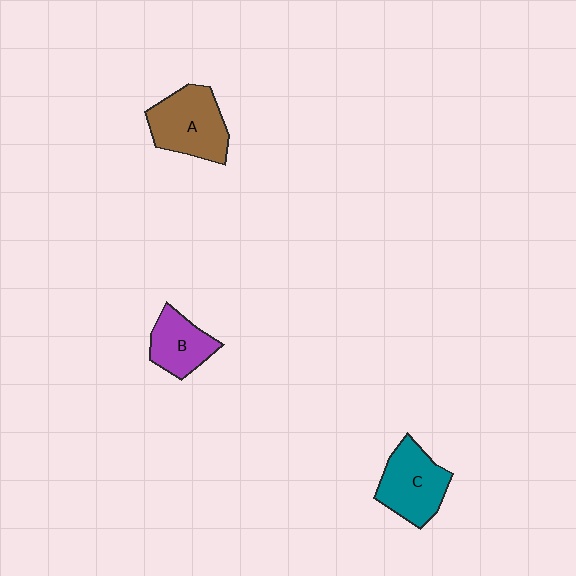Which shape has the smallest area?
Shape B (purple).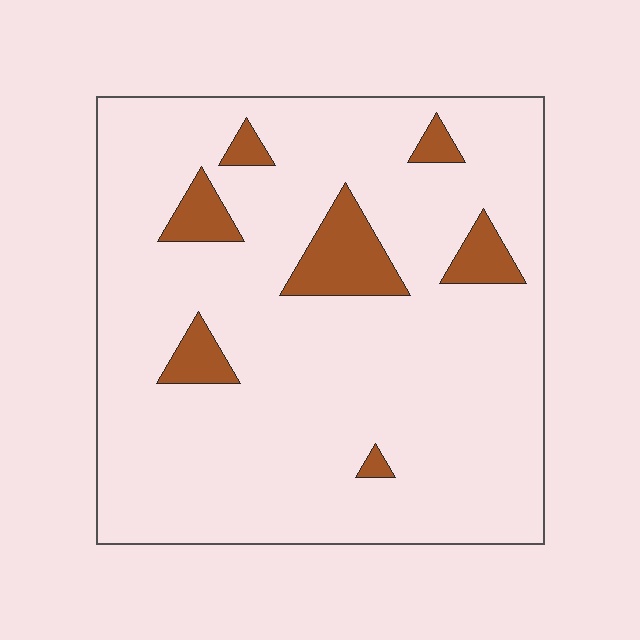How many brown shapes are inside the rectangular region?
7.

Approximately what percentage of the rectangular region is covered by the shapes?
Approximately 10%.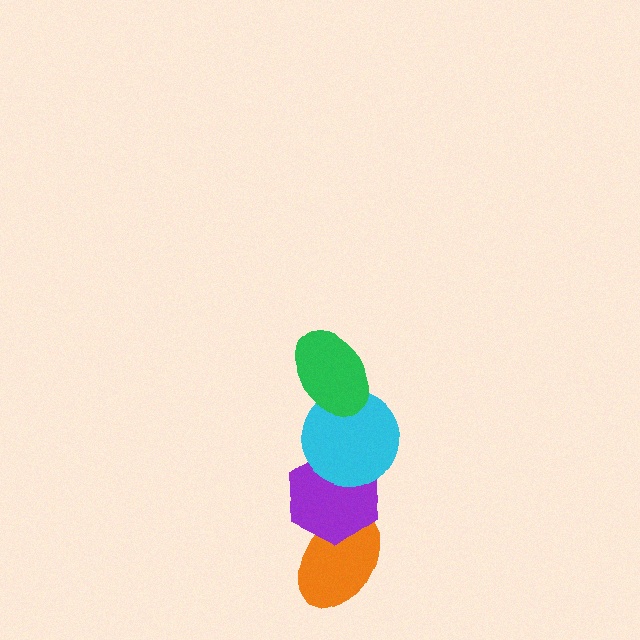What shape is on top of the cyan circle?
The green ellipse is on top of the cyan circle.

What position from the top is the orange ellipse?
The orange ellipse is 4th from the top.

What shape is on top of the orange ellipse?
The purple hexagon is on top of the orange ellipse.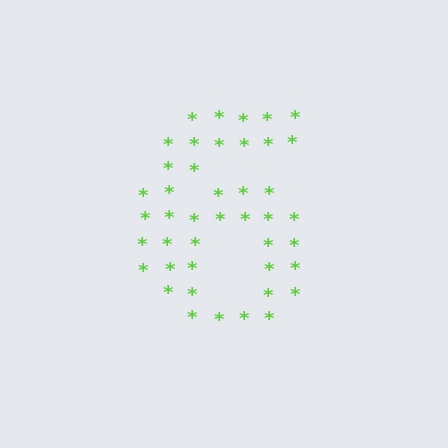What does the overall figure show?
The overall figure shows the digit 6.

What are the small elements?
The small elements are asterisks.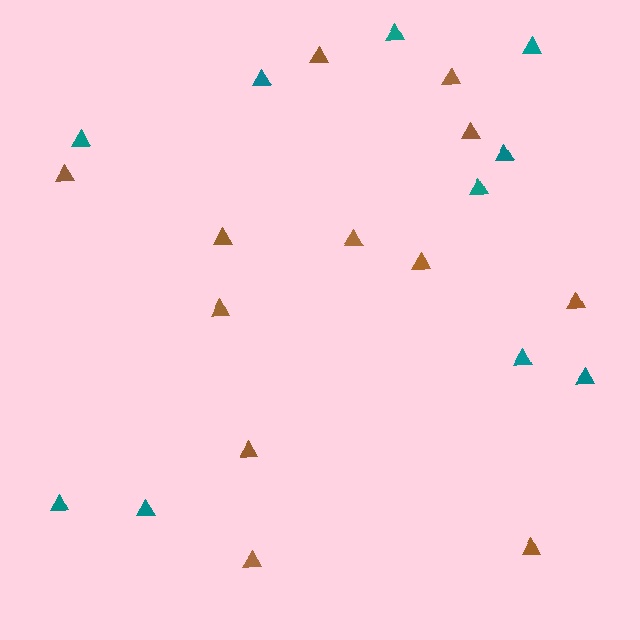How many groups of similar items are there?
There are 2 groups: one group of brown triangles (12) and one group of teal triangles (10).